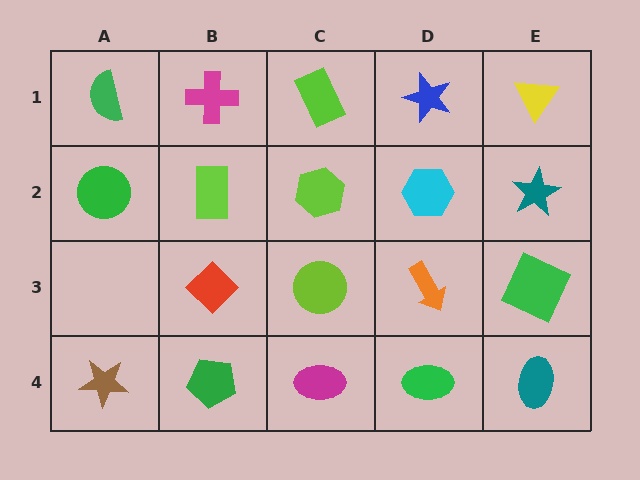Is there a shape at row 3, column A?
No, that cell is empty.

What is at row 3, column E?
A green square.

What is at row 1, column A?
A green semicircle.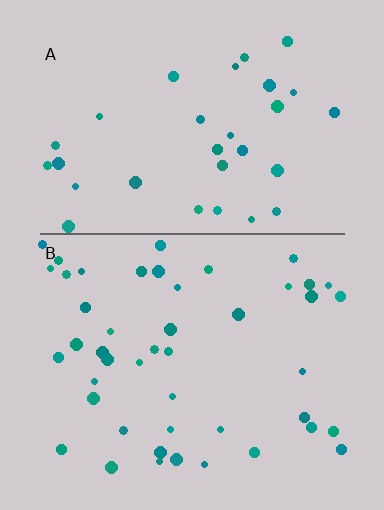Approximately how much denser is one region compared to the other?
Approximately 1.5× — region B over region A.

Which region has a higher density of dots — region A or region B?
B (the bottom).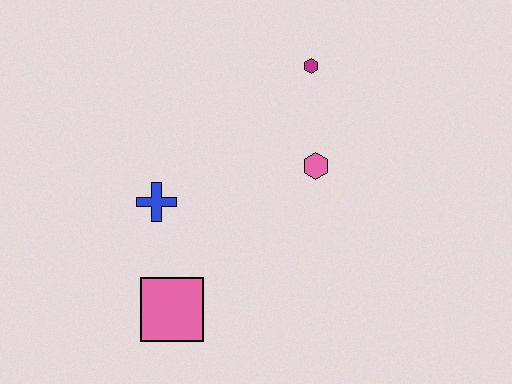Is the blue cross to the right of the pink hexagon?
No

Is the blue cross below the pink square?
No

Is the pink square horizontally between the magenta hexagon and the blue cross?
Yes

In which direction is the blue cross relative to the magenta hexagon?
The blue cross is to the left of the magenta hexagon.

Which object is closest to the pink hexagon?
The magenta hexagon is closest to the pink hexagon.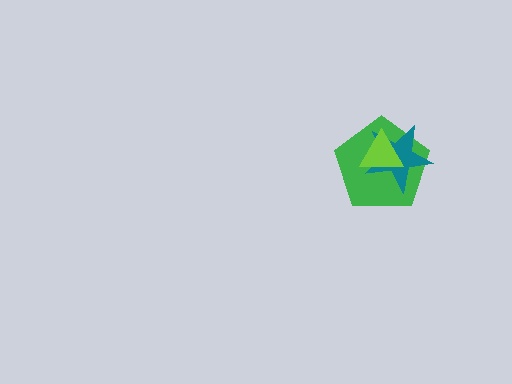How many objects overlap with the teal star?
2 objects overlap with the teal star.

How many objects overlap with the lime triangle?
2 objects overlap with the lime triangle.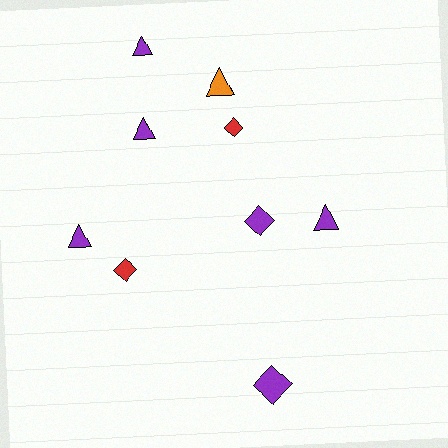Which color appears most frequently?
Purple, with 6 objects.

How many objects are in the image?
There are 9 objects.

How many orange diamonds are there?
There are no orange diamonds.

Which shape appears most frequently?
Triangle, with 5 objects.